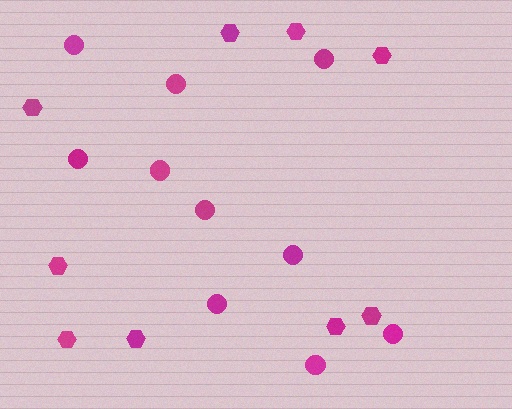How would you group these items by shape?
There are 2 groups: one group of hexagons (9) and one group of circles (10).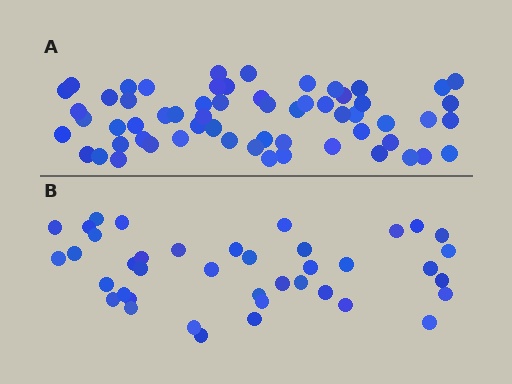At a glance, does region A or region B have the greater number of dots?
Region A (the top region) has more dots.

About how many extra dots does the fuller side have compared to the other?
Region A has approximately 20 more dots than region B.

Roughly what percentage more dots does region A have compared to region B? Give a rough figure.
About 50% more.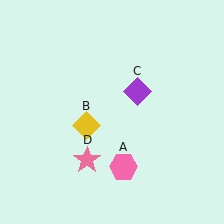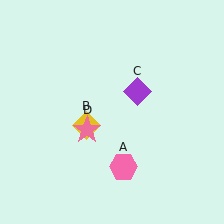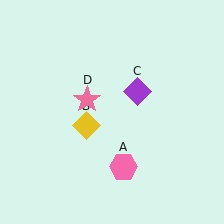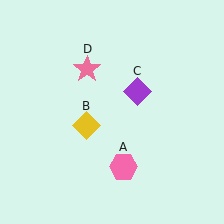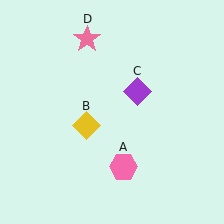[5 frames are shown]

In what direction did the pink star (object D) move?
The pink star (object D) moved up.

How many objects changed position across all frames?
1 object changed position: pink star (object D).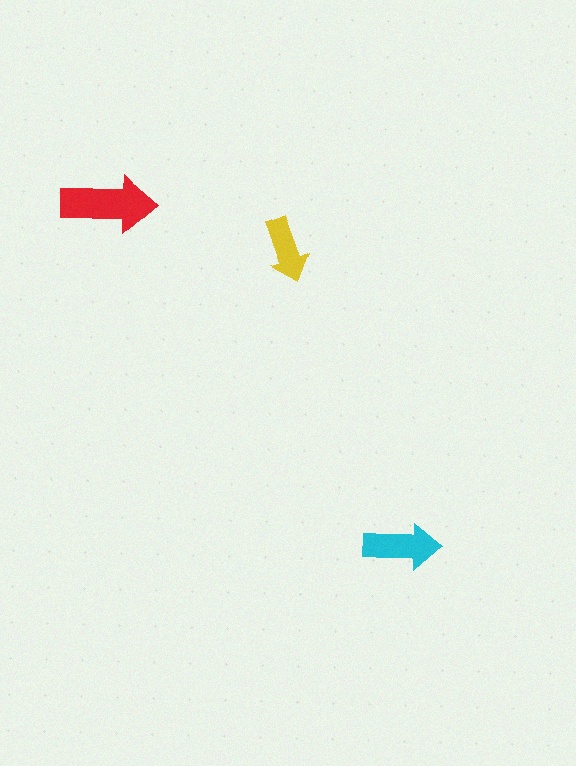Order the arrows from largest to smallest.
the red one, the cyan one, the yellow one.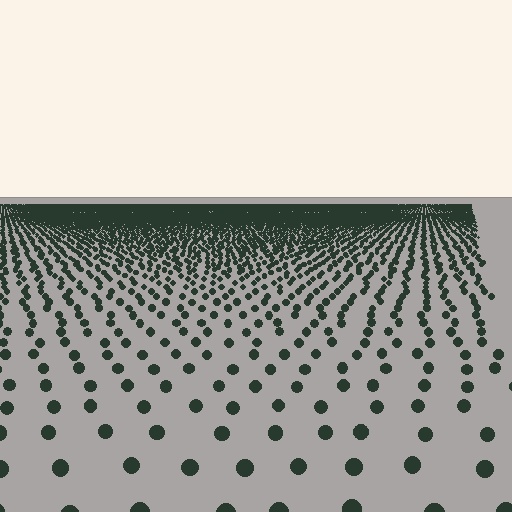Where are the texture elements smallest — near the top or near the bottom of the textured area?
Near the top.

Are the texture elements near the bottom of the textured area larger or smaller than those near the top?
Larger. Near the bottom, elements are closer to the viewer and appear at a bigger on-screen size.